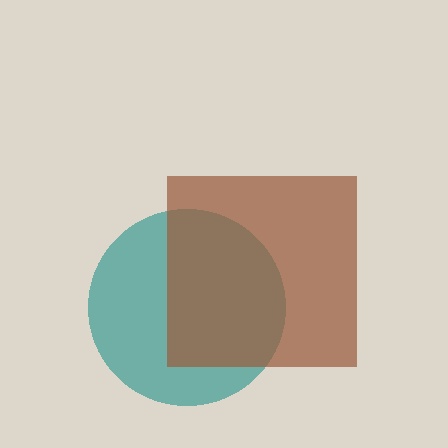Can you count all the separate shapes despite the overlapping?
Yes, there are 2 separate shapes.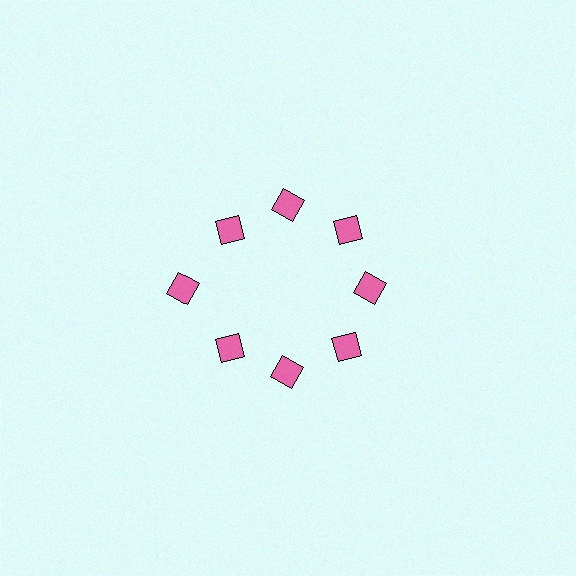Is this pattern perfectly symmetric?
No. The 8 pink diamonds are arranged in a ring, but one element near the 9 o'clock position is pushed outward from the center, breaking the 8-fold rotational symmetry.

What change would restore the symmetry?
The symmetry would be restored by moving it inward, back onto the ring so that all 8 diamonds sit at equal angles and equal distance from the center.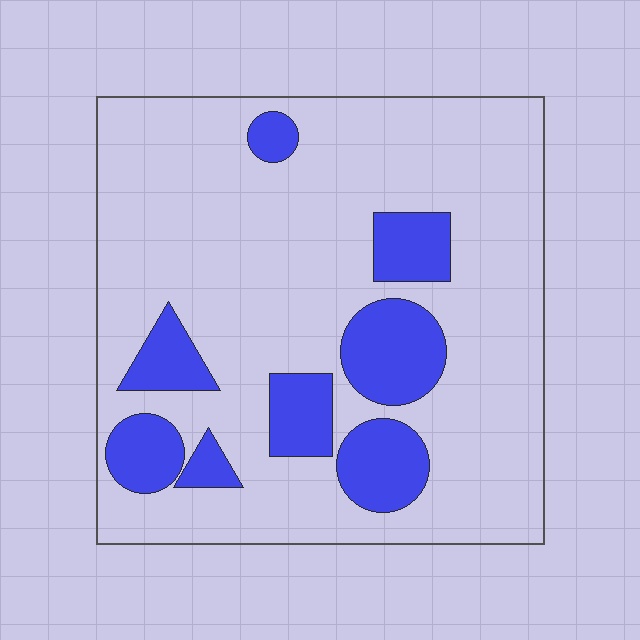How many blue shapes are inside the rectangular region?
8.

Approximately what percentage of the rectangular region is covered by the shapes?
Approximately 20%.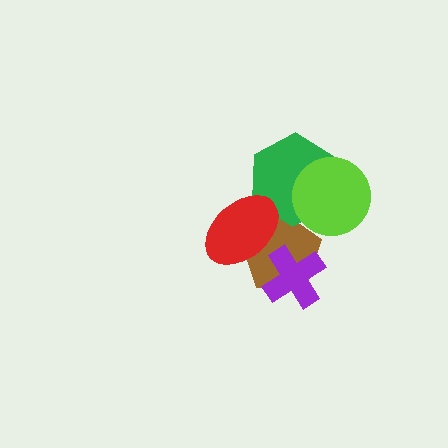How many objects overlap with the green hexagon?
3 objects overlap with the green hexagon.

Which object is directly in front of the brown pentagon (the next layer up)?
The green hexagon is directly in front of the brown pentagon.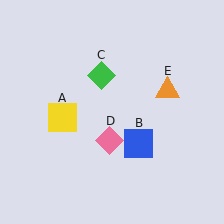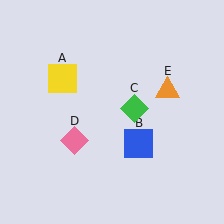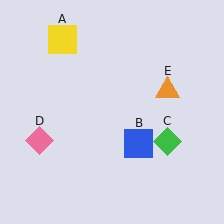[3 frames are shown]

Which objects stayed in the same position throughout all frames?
Blue square (object B) and orange triangle (object E) remained stationary.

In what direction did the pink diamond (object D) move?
The pink diamond (object D) moved left.